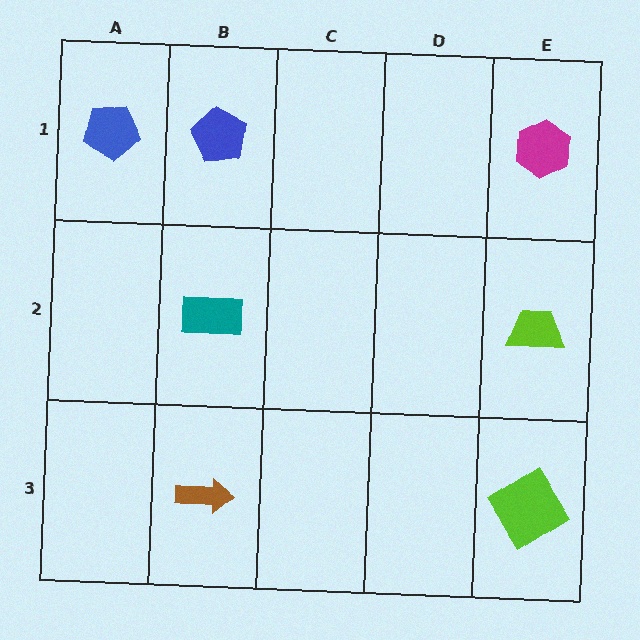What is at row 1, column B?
A blue pentagon.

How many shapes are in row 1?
3 shapes.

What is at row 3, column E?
A lime diamond.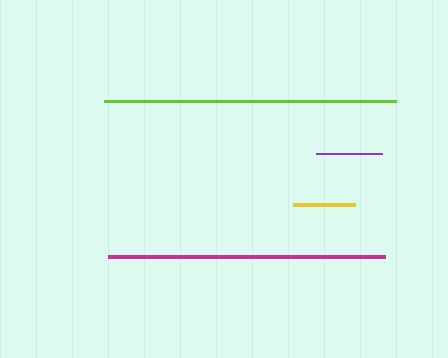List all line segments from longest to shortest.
From longest to shortest: lime, magenta, purple, yellow.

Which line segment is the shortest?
The yellow line is the shortest at approximately 62 pixels.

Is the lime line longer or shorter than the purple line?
The lime line is longer than the purple line.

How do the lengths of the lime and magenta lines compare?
The lime and magenta lines are approximately the same length.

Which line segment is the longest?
The lime line is the longest at approximately 292 pixels.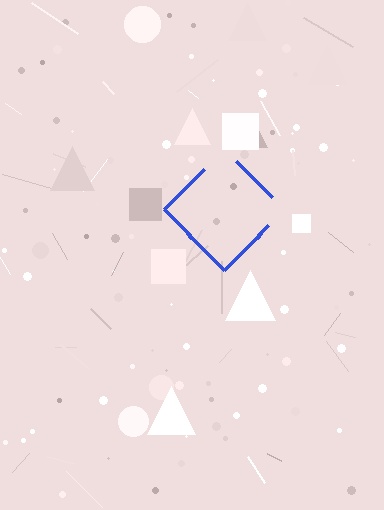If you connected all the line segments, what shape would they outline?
They would outline a diamond.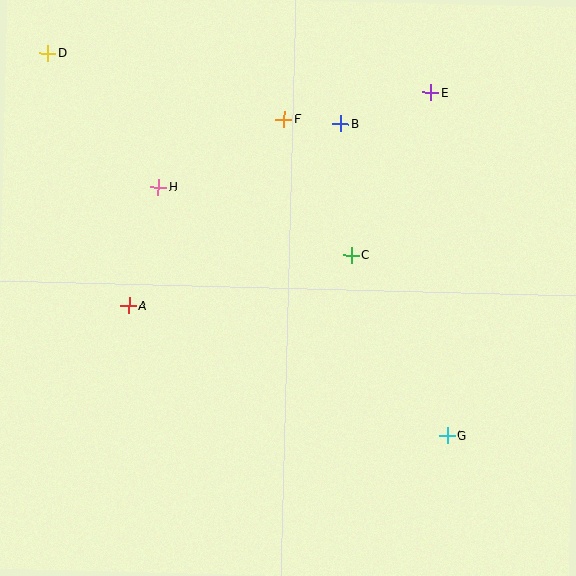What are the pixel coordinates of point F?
Point F is at (284, 119).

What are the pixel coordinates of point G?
Point G is at (448, 436).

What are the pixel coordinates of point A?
Point A is at (129, 305).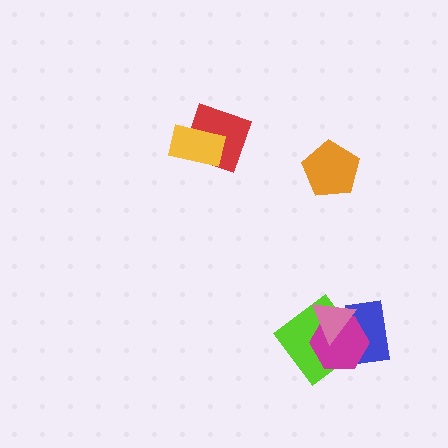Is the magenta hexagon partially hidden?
Yes, it is partially covered by another shape.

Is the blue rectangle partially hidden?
Yes, it is partially covered by another shape.